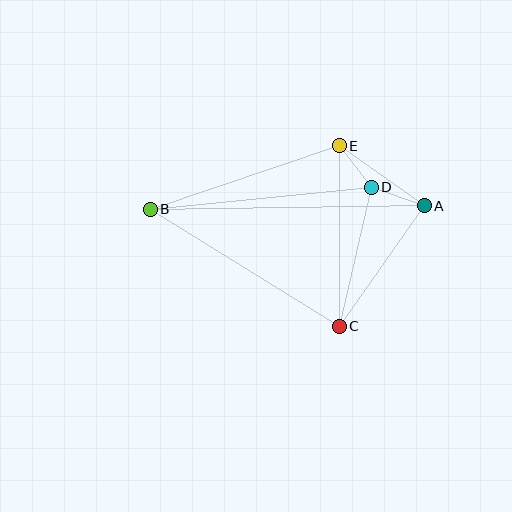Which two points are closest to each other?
Points D and E are closest to each other.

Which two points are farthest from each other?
Points A and B are farthest from each other.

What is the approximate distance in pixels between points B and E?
The distance between B and E is approximately 199 pixels.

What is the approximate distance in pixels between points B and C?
The distance between B and C is approximately 222 pixels.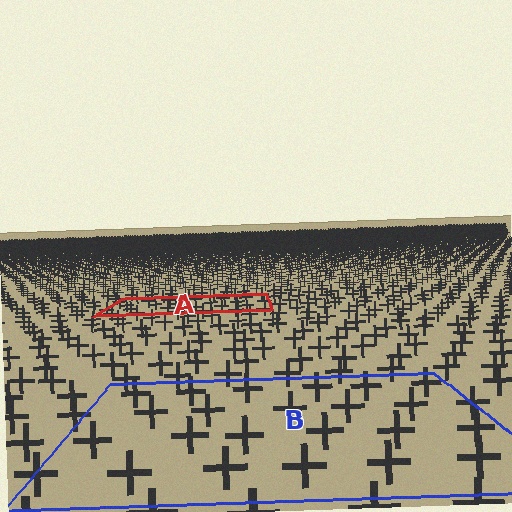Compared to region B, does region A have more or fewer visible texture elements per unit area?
Region A has more texture elements per unit area — they are packed more densely because it is farther away.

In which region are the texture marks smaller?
The texture marks are smaller in region A, because it is farther away.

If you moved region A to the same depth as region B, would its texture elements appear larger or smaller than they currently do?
They would appear larger. At a closer depth, the same texture elements are projected at a bigger on-screen size.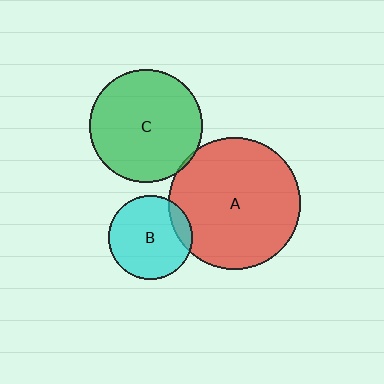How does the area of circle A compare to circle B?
Approximately 2.5 times.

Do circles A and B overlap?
Yes.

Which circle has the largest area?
Circle A (red).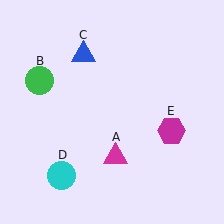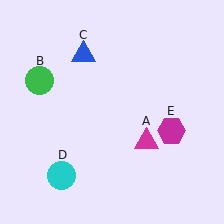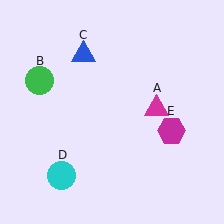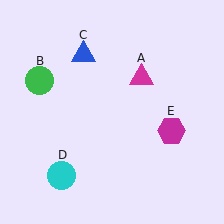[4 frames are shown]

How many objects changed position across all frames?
1 object changed position: magenta triangle (object A).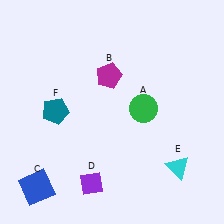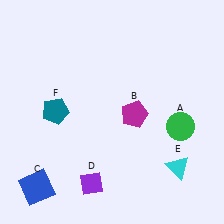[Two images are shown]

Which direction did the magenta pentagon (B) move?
The magenta pentagon (B) moved down.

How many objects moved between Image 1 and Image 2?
2 objects moved between the two images.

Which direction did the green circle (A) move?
The green circle (A) moved right.